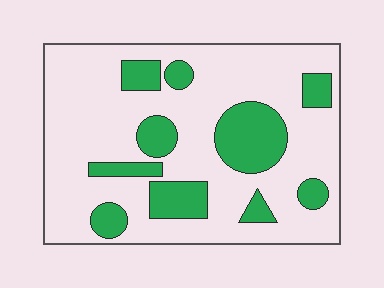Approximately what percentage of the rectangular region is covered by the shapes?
Approximately 25%.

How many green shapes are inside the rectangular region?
10.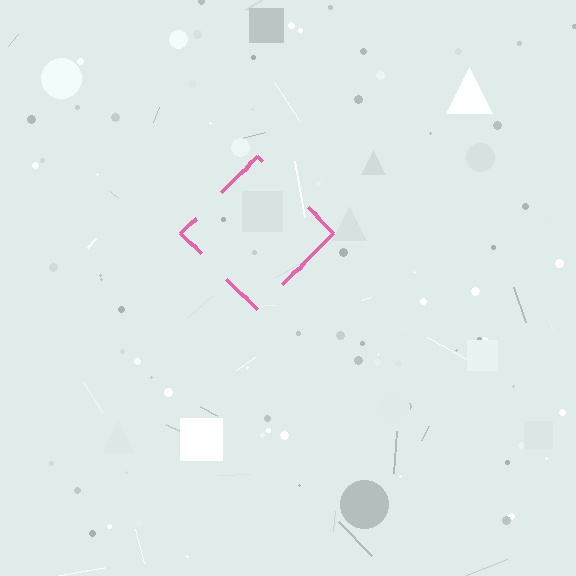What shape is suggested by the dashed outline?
The dashed outline suggests a diamond.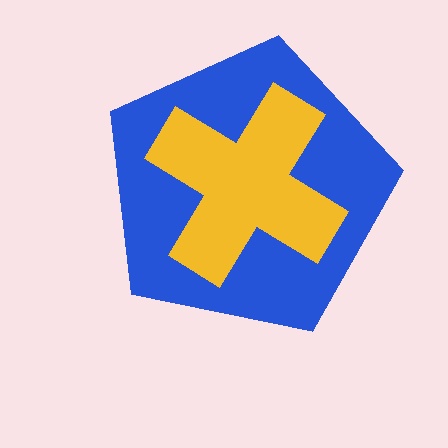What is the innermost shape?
The yellow cross.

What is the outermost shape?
The blue pentagon.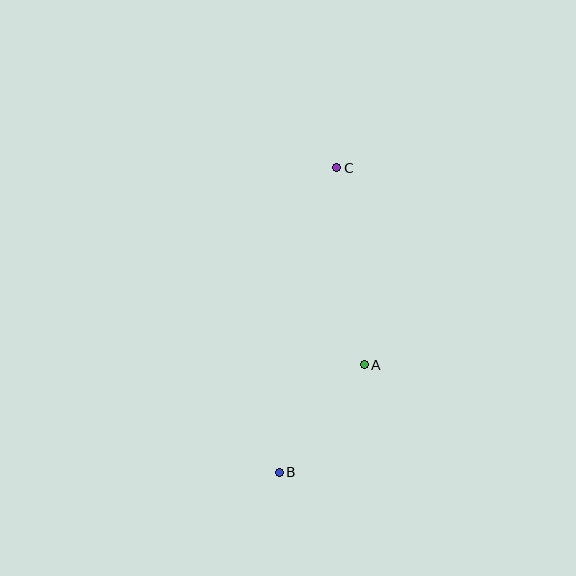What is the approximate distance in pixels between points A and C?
The distance between A and C is approximately 199 pixels.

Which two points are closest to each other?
Points A and B are closest to each other.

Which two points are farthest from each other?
Points B and C are farthest from each other.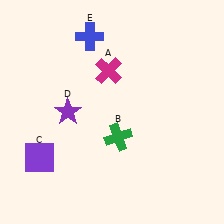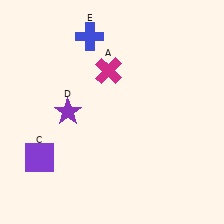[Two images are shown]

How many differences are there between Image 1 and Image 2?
There is 1 difference between the two images.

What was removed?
The green cross (B) was removed in Image 2.